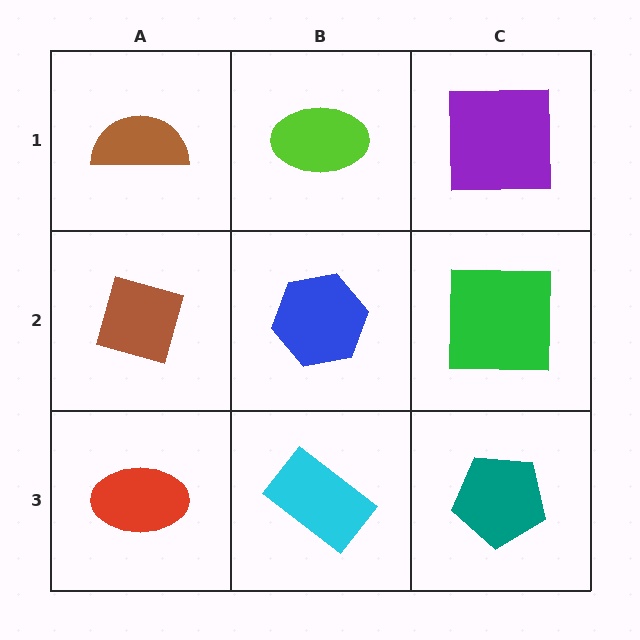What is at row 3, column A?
A red ellipse.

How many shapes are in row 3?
3 shapes.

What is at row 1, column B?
A lime ellipse.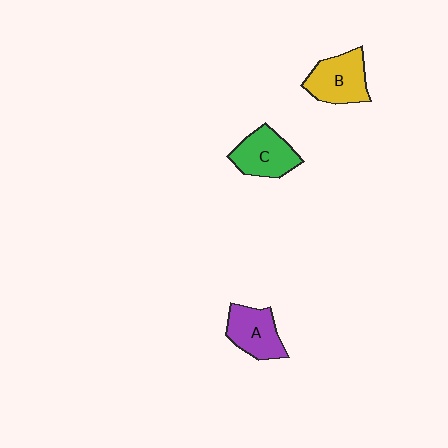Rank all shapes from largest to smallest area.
From largest to smallest: B (yellow), C (green), A (purple).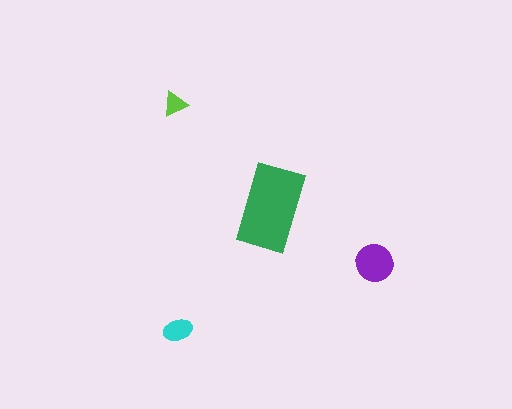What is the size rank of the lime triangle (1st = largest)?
4th.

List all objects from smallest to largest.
The lime triangle, the cyan ellipse, the purple circle, the green rectangle.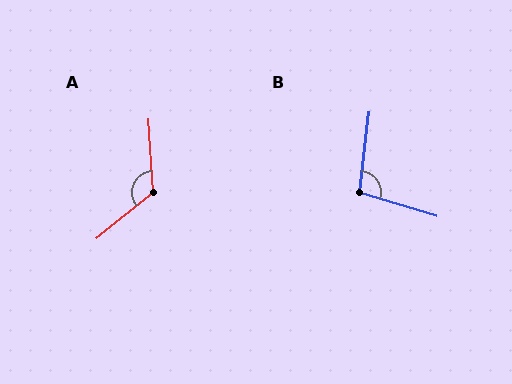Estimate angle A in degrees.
Approximately 125 degrees.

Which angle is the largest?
A, at approximately 125 degrees.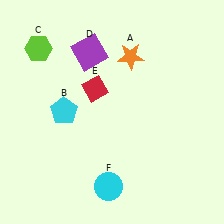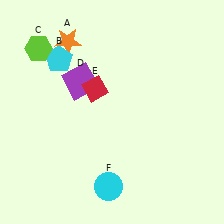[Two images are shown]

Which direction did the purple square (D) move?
The purple square (D) moved down.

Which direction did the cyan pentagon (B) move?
The cyan pentagon (B) moved up.